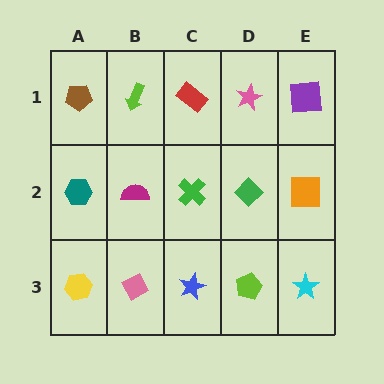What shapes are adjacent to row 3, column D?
A green diamond (row 2, column D), a blue star (row 3, column C), a cyan star (row 3, column E).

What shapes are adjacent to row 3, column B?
A magenta semicircle (row 2, column B), a yellow hexagon (row 3, column A), a blue star (row 3, column C).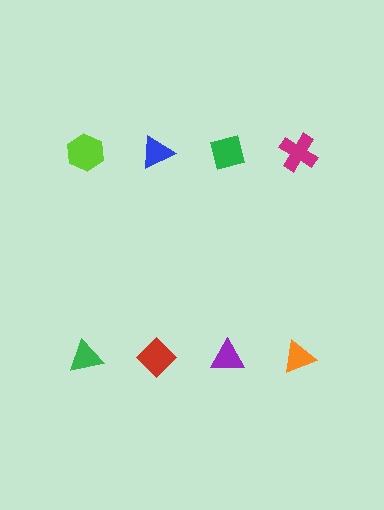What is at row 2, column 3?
A purple triangle.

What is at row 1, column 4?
A magenta cross.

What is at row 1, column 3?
A green square.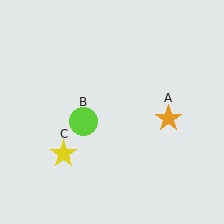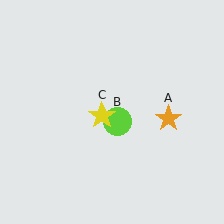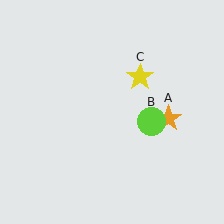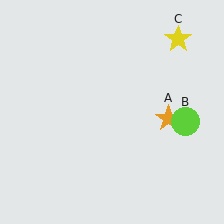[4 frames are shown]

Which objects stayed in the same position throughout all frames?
Orange star (object A) remained stationary.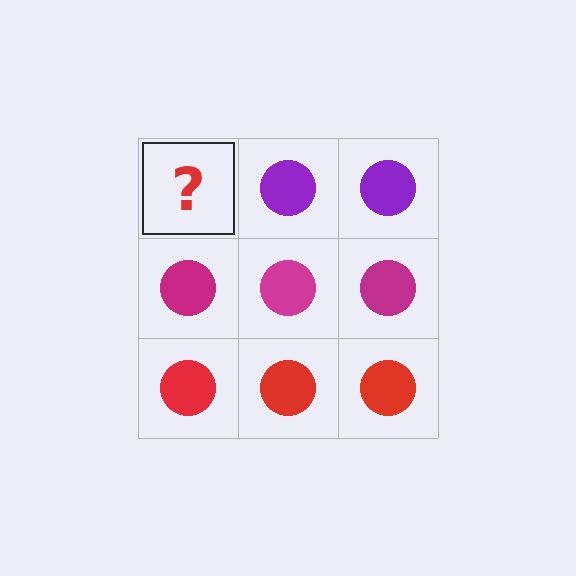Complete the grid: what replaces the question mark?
The question mark should be replaced with a purple circle.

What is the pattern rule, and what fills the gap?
The rule is that each row has a consistent color. The gap should be filled with a purple circle.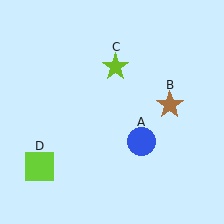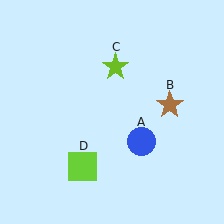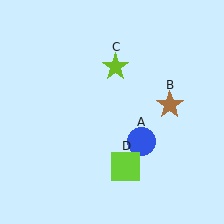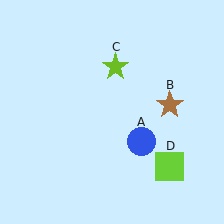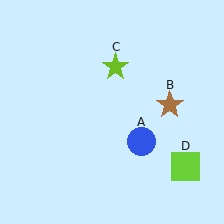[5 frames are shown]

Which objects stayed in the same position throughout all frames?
Blue circle (object A) and brown star (object B) and lime star (object C) remained stationary.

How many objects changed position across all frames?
1 object changed position: lime square (object D).